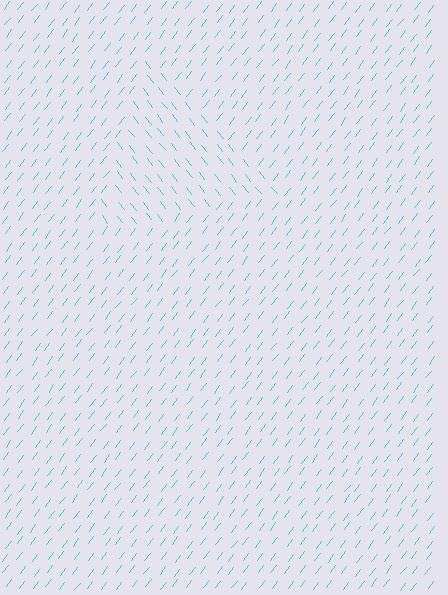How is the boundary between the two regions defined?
The boundary is defined purely by a change in line orientation (approximately 74 degrees difference). All lines are the same color and thickness.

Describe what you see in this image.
The image is filled with small cyan line segments. A triangle region in the image has lines oriented differently from the surrounding lines, creating a visible texture boundary.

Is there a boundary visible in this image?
Yes, there is a texture boundary formed by a change in line orientation.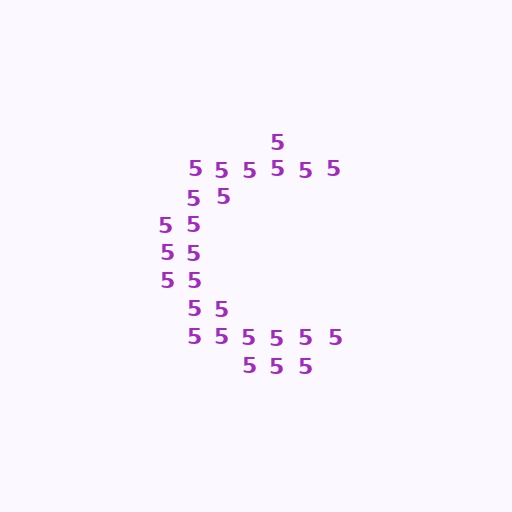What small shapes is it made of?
It is made of small digit 5's.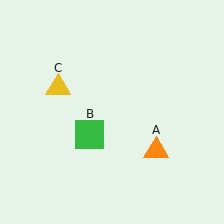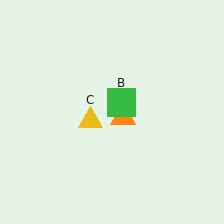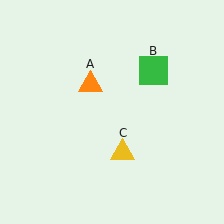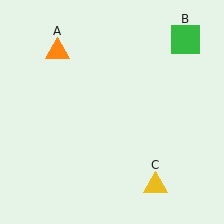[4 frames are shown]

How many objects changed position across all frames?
3 objects changed position: orange triangle (object A), green square (object B), yellow triangle (object C).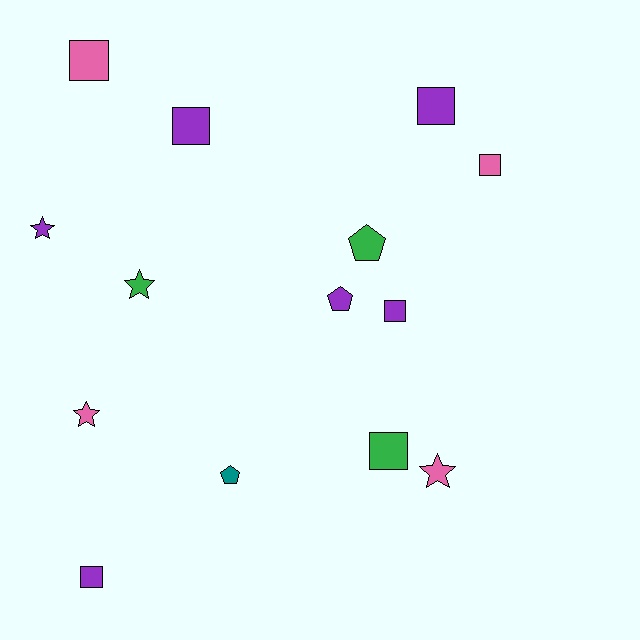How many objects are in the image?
There are 14 objects.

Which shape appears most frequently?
Square, with 7 objects.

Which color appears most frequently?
Purple, with 6 objects.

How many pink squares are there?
There are 2 pink squares.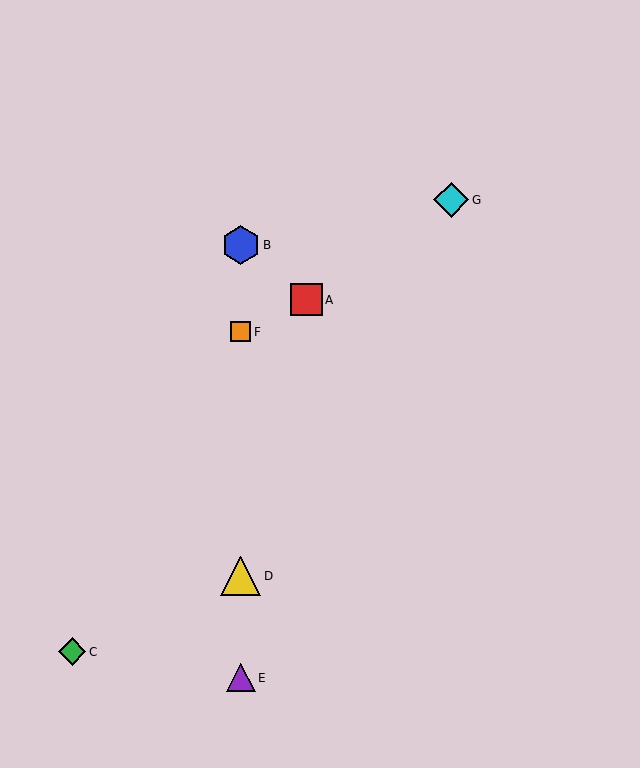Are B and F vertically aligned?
Yes, both are at x≈241.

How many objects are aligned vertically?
4 objects (B, D, E, F) are aligned vertically.